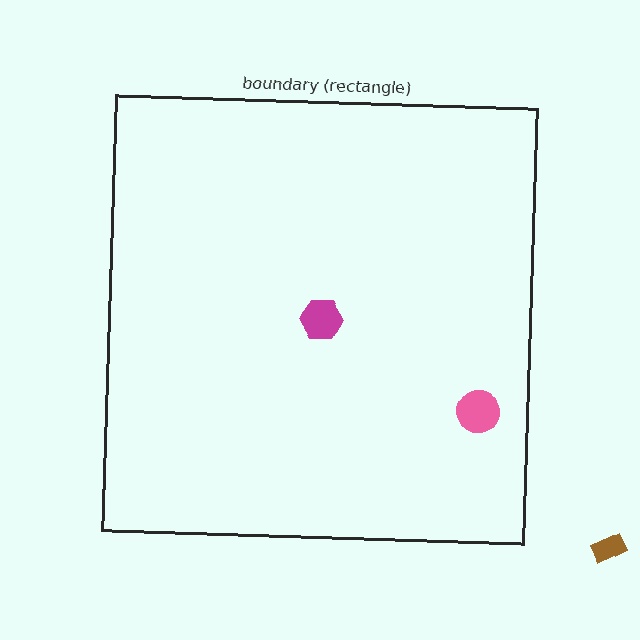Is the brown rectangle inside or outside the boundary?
Outside.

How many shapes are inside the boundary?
2 inside, 1 outside.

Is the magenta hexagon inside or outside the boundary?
Inside.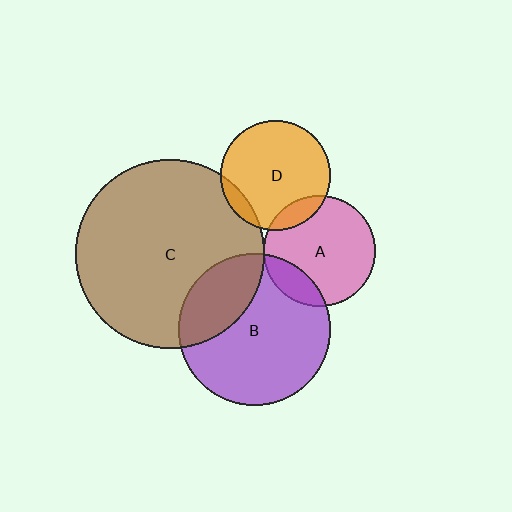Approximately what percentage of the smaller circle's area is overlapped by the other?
Approximately 10%.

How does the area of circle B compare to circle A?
Approximately 1.8 times.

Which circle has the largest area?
Circle C (brown).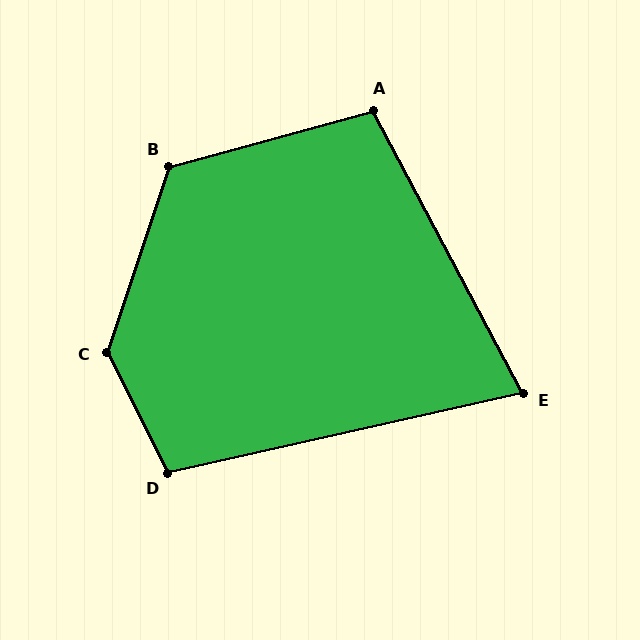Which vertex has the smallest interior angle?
E, at approximately 75 degrees.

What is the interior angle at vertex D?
Approximately 104 degrees (obtuse).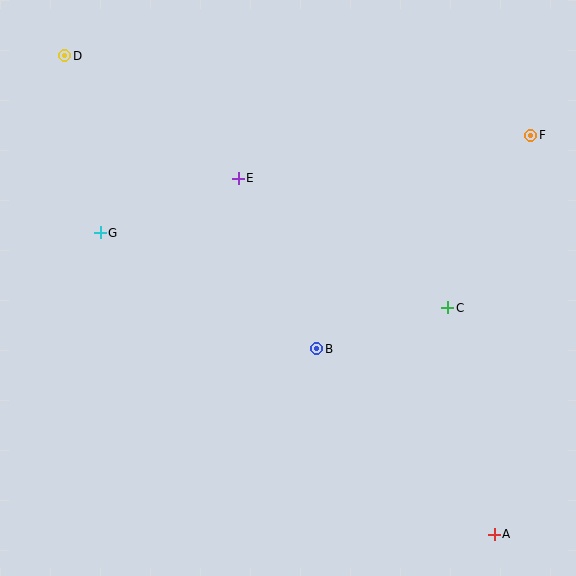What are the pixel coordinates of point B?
Point B is at (317, 349).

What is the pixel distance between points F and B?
The distance between F and B is 302 pixels.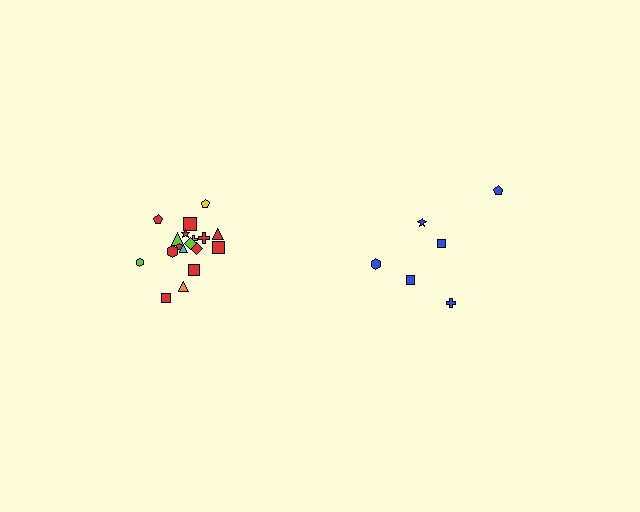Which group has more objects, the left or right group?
The left group.